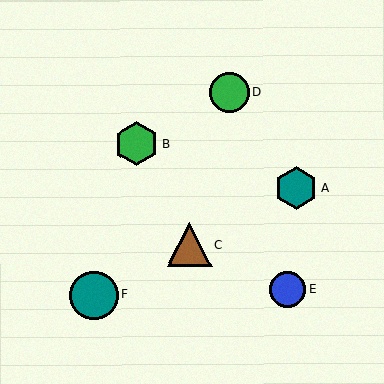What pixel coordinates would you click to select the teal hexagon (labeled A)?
Click at (296, 189) to select the teal hexagon A.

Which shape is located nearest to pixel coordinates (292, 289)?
The blue circle (labeled E) at (287, 290) is nearest to that location.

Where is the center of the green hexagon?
The center of the green hexagon is at (136, 144).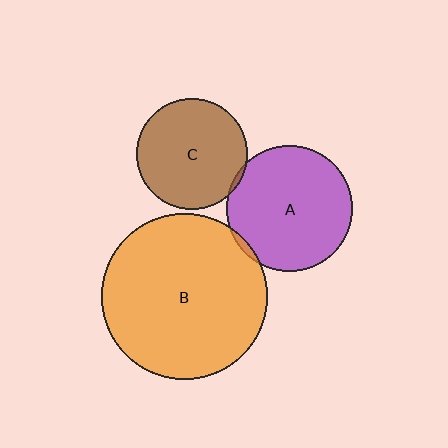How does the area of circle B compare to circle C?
Approximately 2.2 times.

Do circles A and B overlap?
Yes.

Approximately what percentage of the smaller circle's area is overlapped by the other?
Approximately 5%.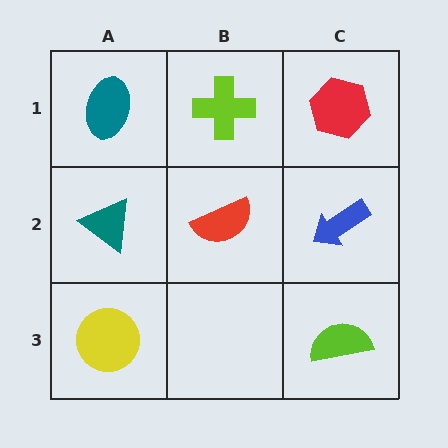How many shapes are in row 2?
3 shapes.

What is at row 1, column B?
A lime cross.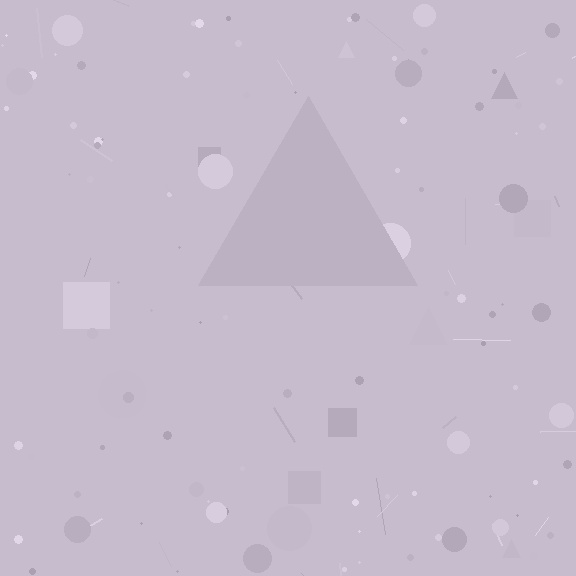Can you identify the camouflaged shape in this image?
The camouflaged shape is a triangle.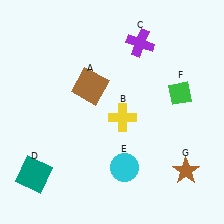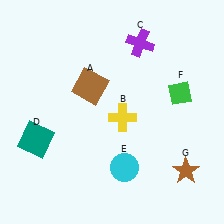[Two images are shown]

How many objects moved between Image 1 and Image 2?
1 object moved between the two images.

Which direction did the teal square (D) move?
The teal square (D) moved up.